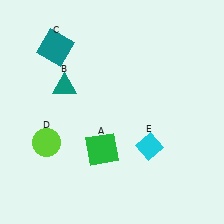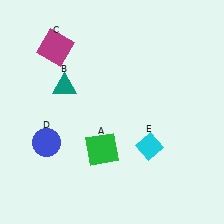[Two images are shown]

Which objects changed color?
C changed from teal to magenta. D changed from lime to blue.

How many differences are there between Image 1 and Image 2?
There are 2 differences between the two images.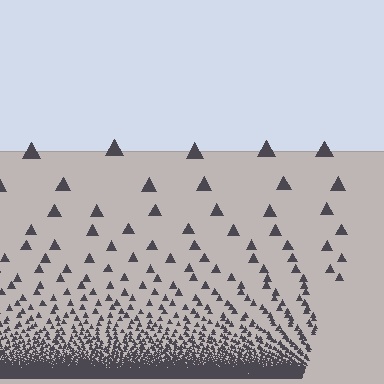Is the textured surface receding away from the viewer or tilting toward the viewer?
The surface appears to tilt toward the viewer. Texture elements get larger and sparser toward the top.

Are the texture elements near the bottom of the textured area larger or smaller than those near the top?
Smaller. The gradient is inverted — elements near the bottom are smaller and denser.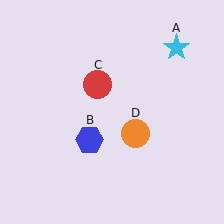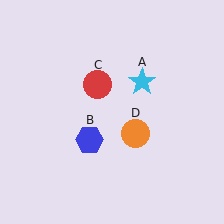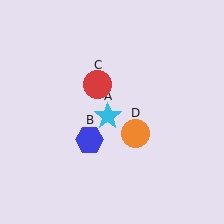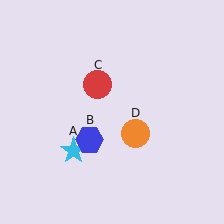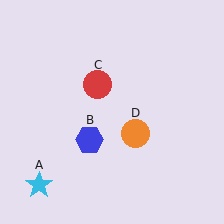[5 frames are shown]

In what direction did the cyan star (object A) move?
The cyan star (object A) moved down and to the left.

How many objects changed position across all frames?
1 object changed position: cyan star (object A).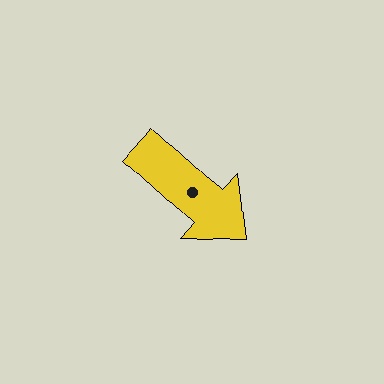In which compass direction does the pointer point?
Southeast.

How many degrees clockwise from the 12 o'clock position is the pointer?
Approximately 132 degrees.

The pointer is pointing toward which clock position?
Roughly 4 o'clock.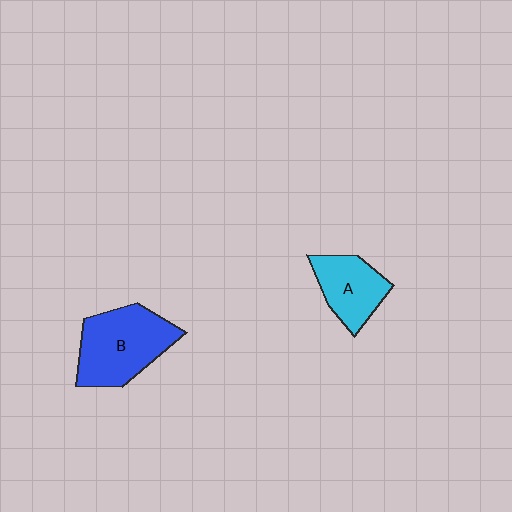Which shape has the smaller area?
Shape A (cyan).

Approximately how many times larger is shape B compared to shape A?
Approximately 1.5 times.